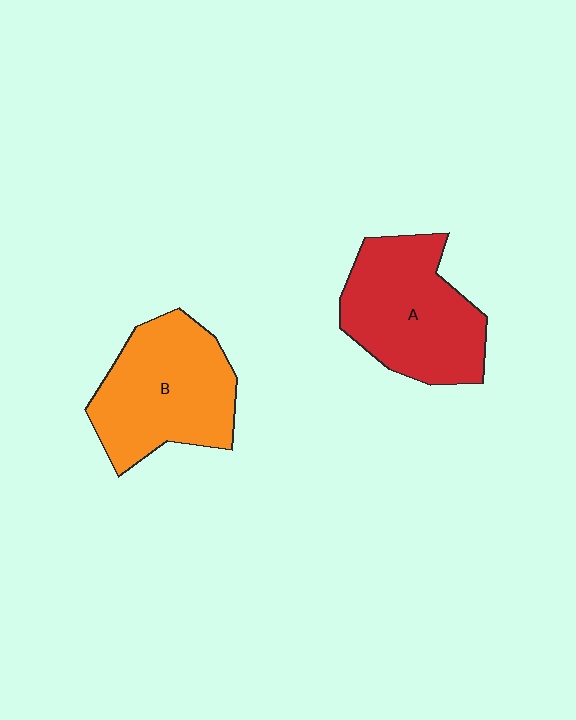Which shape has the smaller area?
Shape A (red).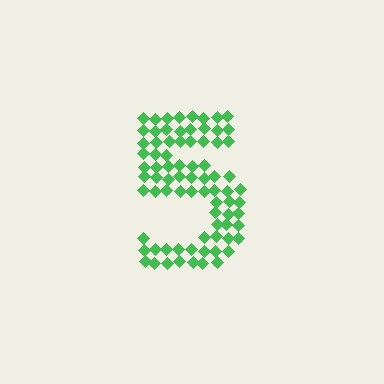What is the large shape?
The large shape is the digit 5.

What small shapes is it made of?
It is made of small diamonds.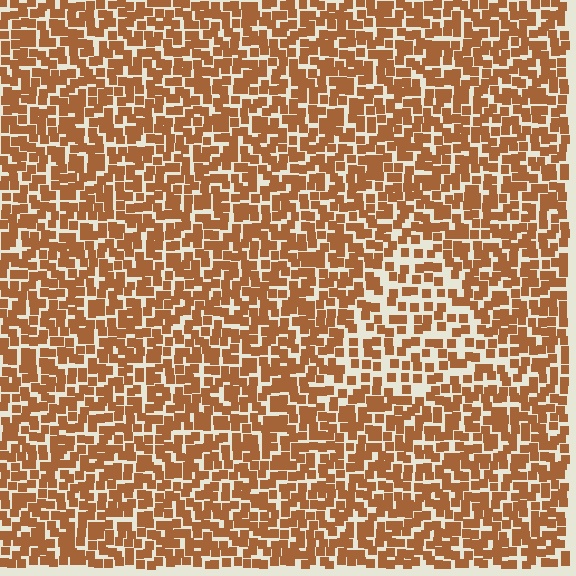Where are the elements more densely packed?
The elements are more densely packed outside the triangle boundary.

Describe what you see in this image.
The image contains small brown elements arranged at two different densities. A triangle-shaped region is visible where the elements are less densely packed than the surrounding area.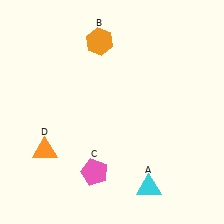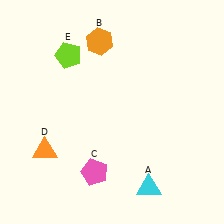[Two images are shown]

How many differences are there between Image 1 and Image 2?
There is 1 difference between the two images.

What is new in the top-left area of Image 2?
A lime pentagon (E) was added in the top-left area of Image 2.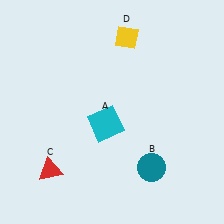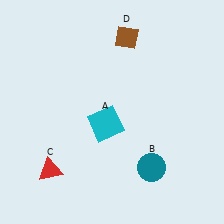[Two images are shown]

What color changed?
The diamond (D) changed from yellow in Image 1 to brown in Image 2.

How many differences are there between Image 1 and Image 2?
There is 1 difference between the two images.